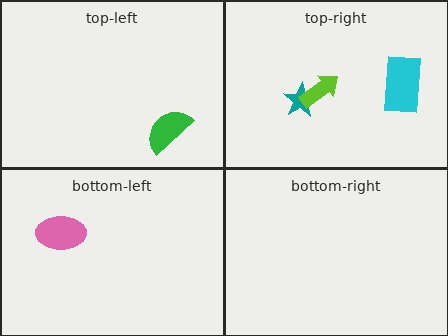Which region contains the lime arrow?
The top-right region.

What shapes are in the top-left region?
The green semicircle.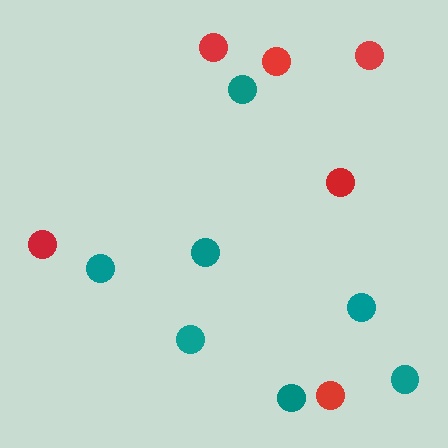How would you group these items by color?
There are 2 groups: one group of teal circles (7) and one group of red circles (6).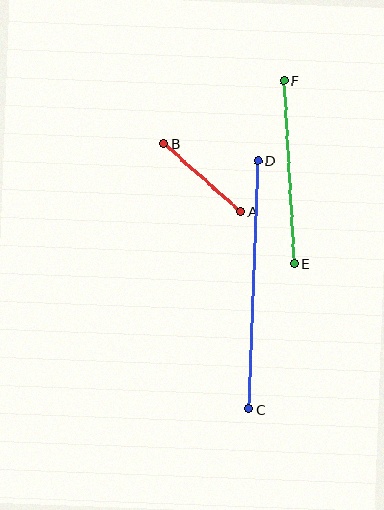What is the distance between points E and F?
The distance is approximately 183 pixels.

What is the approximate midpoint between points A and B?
The midpoint is at approximately (202, 178) pixels.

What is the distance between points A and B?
The distance is approximately 103 pixels.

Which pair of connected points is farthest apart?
Points C and D are farthest apart.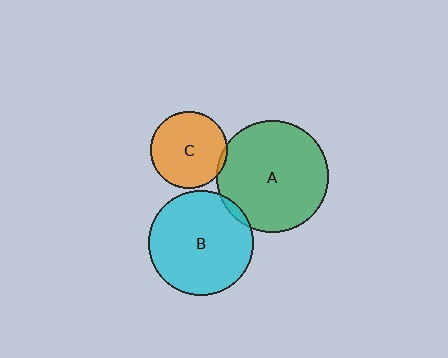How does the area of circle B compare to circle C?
Approximately 1.8 times.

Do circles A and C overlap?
Yes.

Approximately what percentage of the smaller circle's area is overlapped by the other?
Approximately 5%.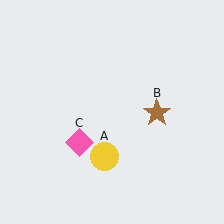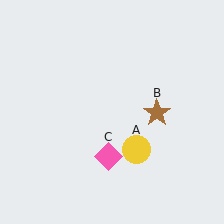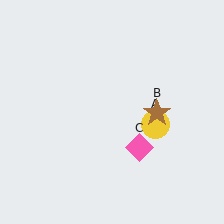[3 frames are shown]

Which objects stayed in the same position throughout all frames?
Brown star (object B) remained stationary.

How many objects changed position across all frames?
2 objects changed position: yellow circle (object A), pink diamond (object C).